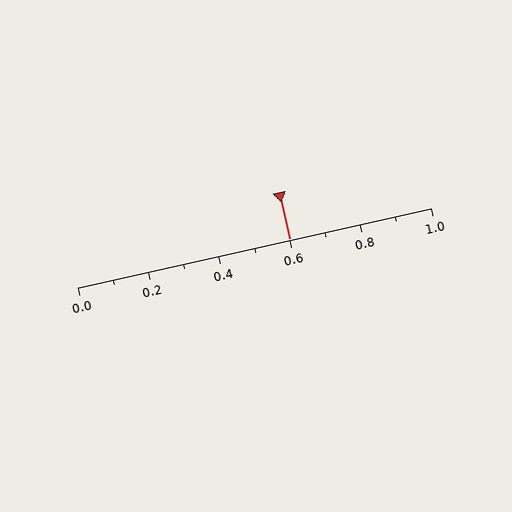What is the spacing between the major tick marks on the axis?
The major ticks are spaced 0.2 apart.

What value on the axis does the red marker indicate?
The marker indicates approximately 0.6.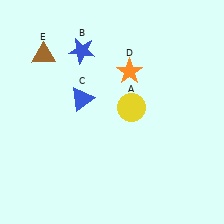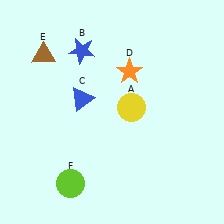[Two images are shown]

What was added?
A lime circle (F) was added in Image 2.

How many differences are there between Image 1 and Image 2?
There is 1 difference between the two images.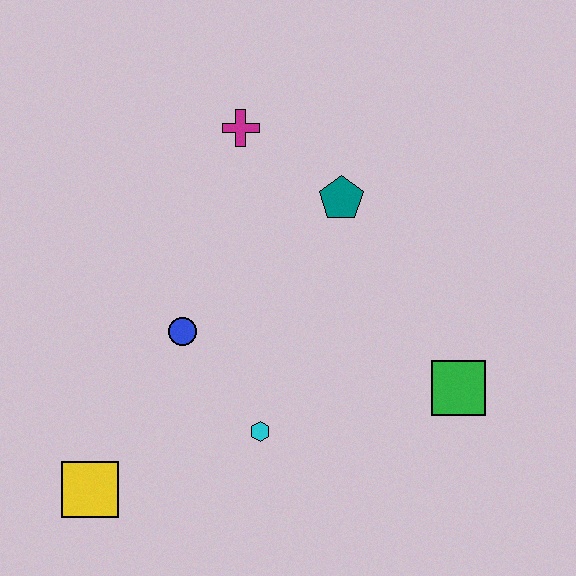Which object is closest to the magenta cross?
The teal pentagon is closest to the magenta cross.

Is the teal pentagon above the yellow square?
Yes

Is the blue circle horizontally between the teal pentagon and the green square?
No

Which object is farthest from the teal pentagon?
The yellow square is farthest from the teal pentagon.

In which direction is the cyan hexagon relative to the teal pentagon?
The cyan hexagon is below the teal pentagon.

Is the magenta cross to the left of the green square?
Yes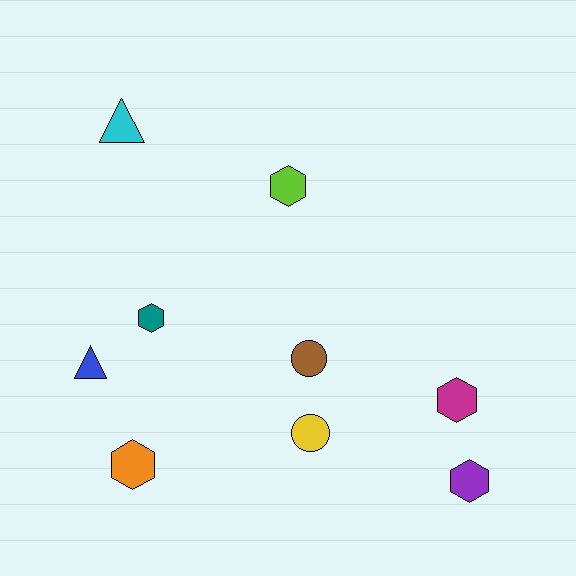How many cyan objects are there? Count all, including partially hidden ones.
There is 1 cyan object.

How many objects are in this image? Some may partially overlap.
There are 9 objects.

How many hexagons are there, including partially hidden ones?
There are 5 hexagons.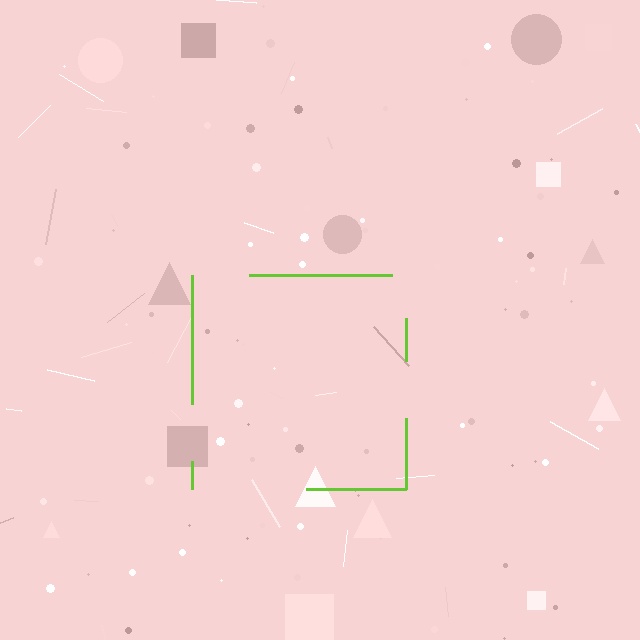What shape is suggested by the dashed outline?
The dashed outline suggests a square.